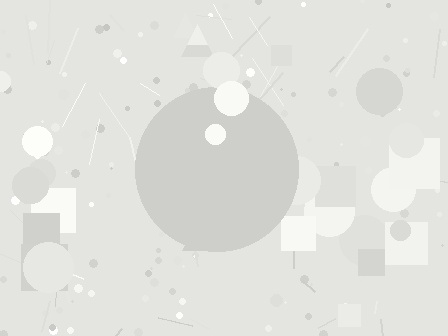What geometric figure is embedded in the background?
A circle is embedded in the background.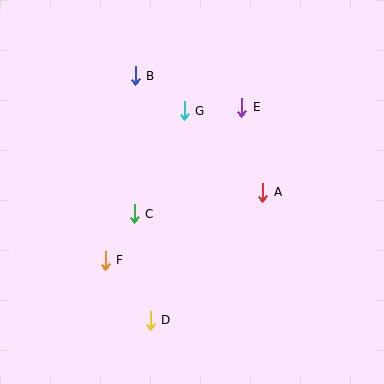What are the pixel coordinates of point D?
Point D is at (150, 320).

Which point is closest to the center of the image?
Point C at (134, 214) is closest to the center.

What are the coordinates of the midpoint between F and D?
The midpoint between F and D is at (128, 290).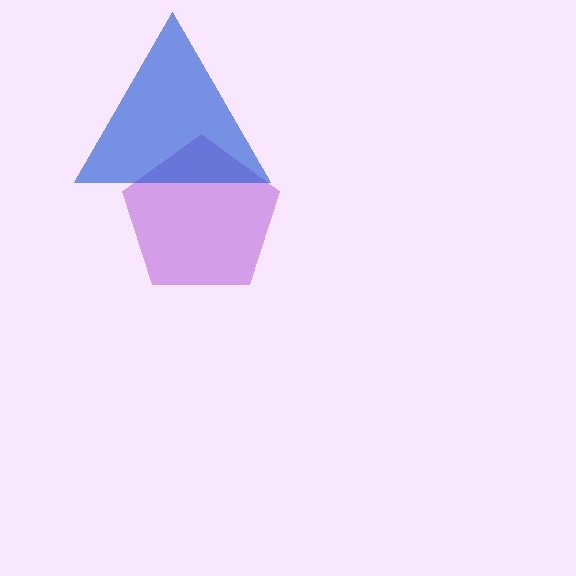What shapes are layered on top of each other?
The layered shapes are: a purple pentagon, a blue triangle.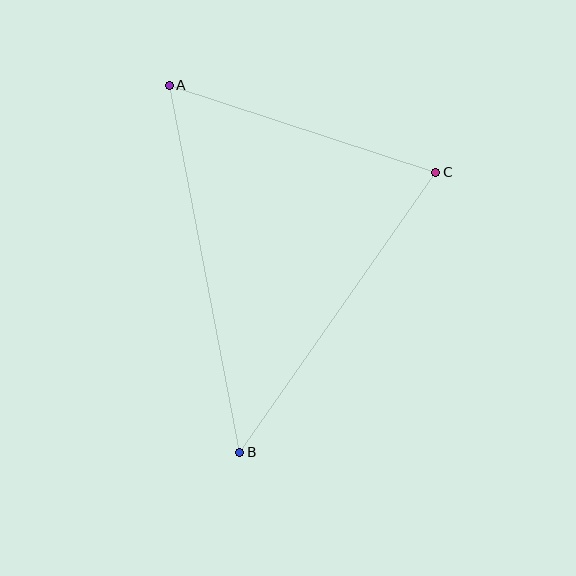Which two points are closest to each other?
Points A and C are closest to each other.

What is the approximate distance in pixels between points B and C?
The distance between B and C is approximately 341 pixels.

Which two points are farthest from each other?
Points A and B are farthest from each other.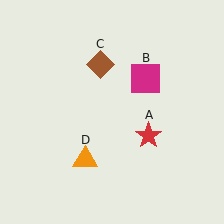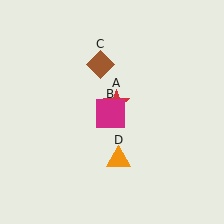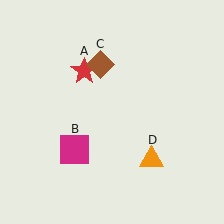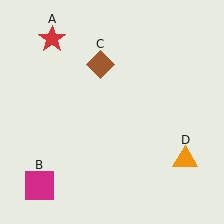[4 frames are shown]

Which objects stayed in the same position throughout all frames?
Brown diamond (object C) remained stationary.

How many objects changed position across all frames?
3 objects changed position: red star (object A), magenta square (object B), orange triangle (object D).